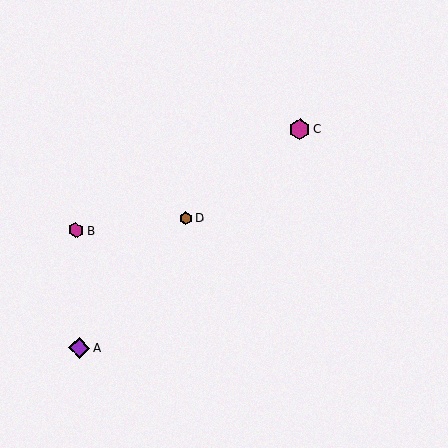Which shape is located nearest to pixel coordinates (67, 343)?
The purple diamond (labeled A) at (79, 348) is nearest to that location.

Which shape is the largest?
The magenta hexagon (labeled C) is the largest.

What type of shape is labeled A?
Shape A is a purple diamond.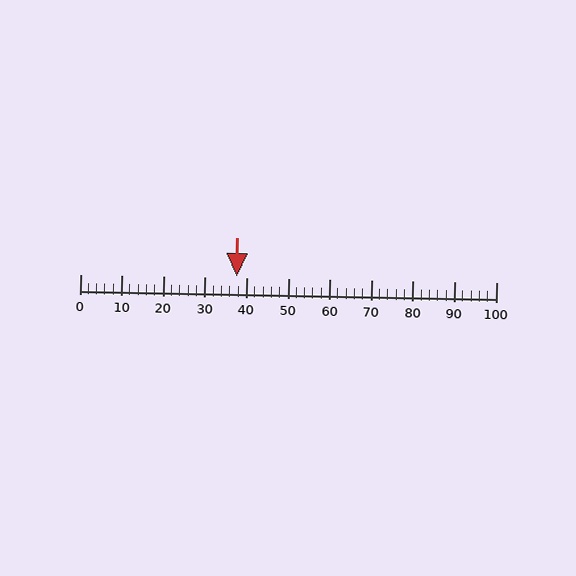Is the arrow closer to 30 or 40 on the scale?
The arrow is closer to 40.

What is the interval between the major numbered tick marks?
The major tick marks are spaced 10 units apart.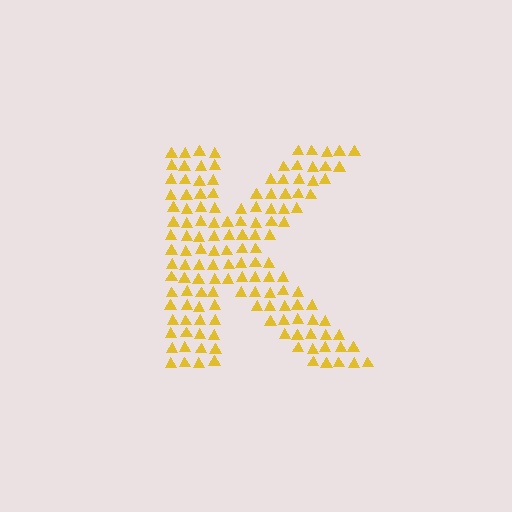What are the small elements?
The small elements are triangles.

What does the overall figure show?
The overall figure shows the letter K.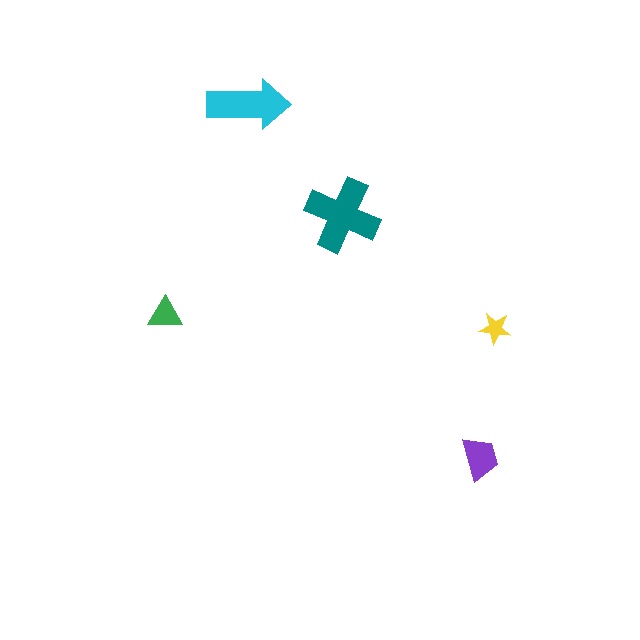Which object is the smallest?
The yellow star.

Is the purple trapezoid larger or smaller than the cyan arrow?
Smaller.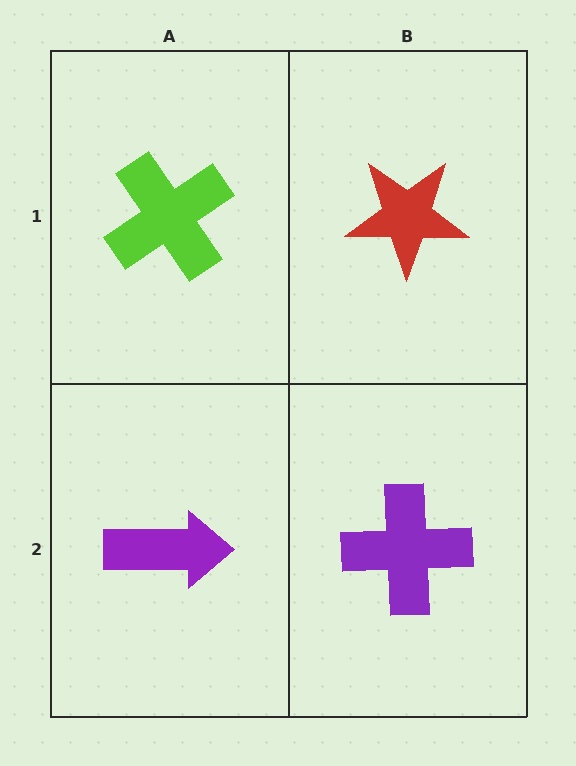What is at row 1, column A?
A lime cross.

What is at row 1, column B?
A red star.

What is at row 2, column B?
A purple cross.